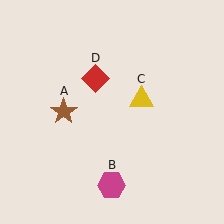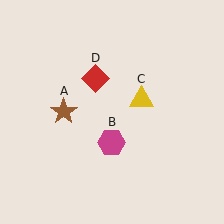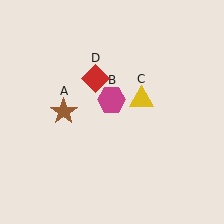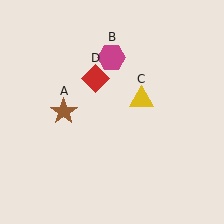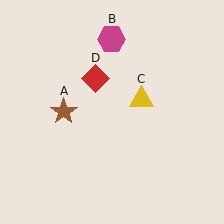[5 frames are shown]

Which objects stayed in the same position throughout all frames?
Brown star (object A) and yellow triangle (object C) and red diamond (object D) remained stationary.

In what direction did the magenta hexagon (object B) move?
The magenta hexagon (object B) moved up.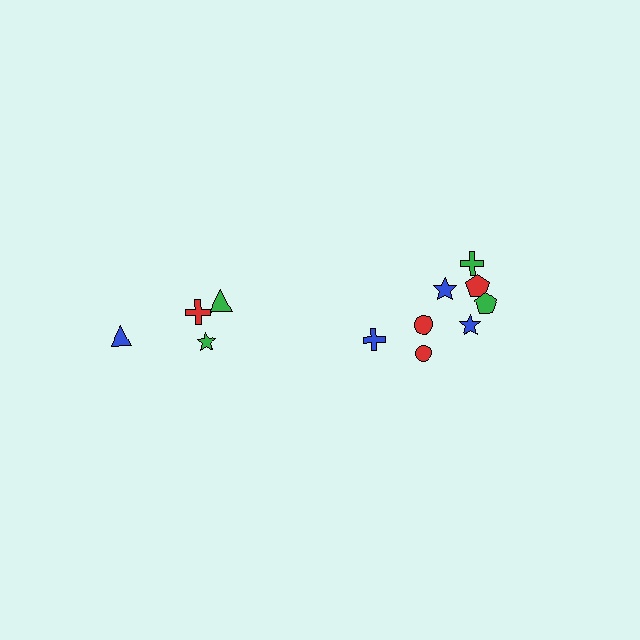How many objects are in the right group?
There are 8 objects.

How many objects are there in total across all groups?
There are 12 objects.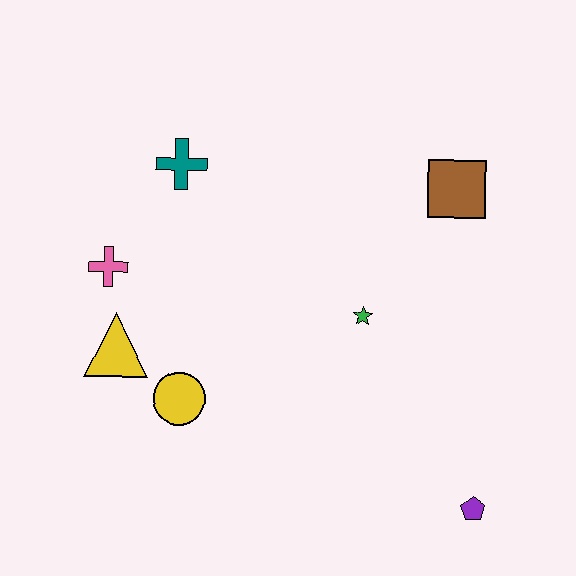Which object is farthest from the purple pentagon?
The teal cross is farthest from the purple pentagon.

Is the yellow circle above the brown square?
No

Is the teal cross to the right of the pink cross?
Yes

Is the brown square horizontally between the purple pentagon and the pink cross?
Yes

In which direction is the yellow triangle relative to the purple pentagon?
The yellow triangle is to the left of the purple pentagon.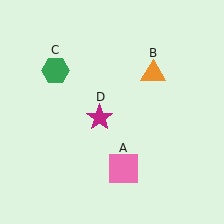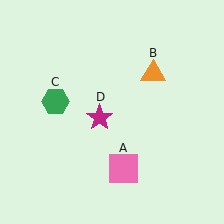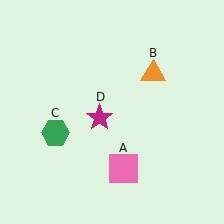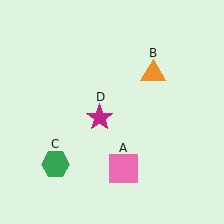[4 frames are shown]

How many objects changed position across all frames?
1 object changed position: green hexagon (object C).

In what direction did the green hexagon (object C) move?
The green hexagon (object C) moved down.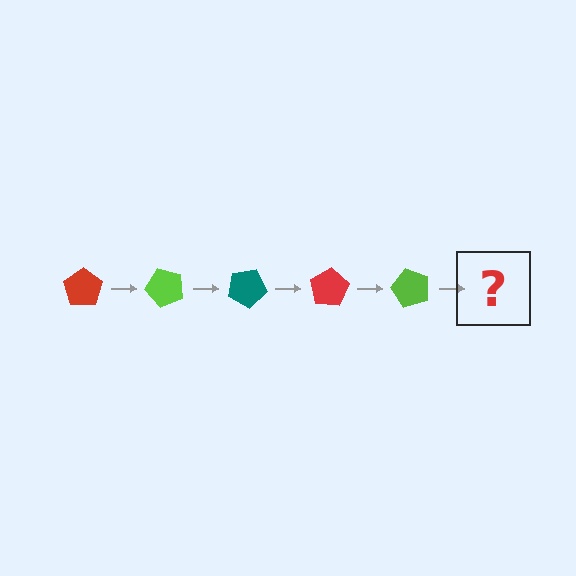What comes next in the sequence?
The next element should be a teal pentagon, rotated 250 degrees from the start.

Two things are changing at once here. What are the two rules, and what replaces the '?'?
The two rules are that it rotates 50 degrees each step and the color cycles through red, lime, and teal. The '?' should be a teal pentagon, rotated 250 degrees from the start.